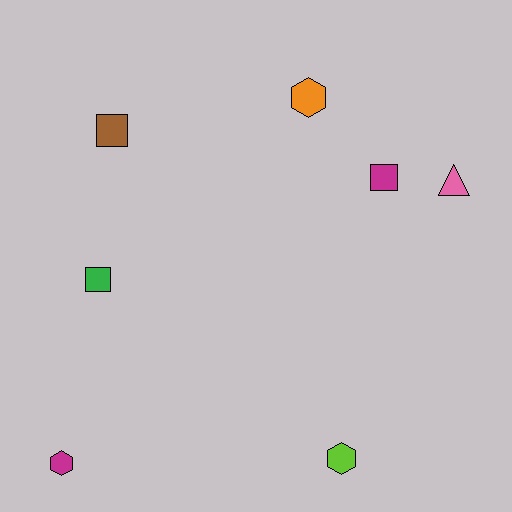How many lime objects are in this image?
There is 1 lime object.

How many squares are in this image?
There are 3 squares.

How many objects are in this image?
There are 7 objects.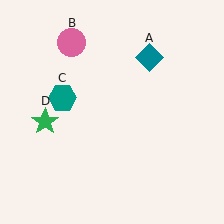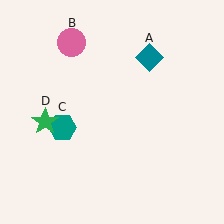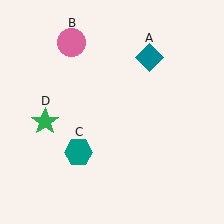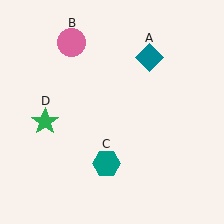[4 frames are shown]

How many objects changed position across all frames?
1 object changed position: teal hexagon (object C).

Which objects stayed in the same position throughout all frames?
Teal diamond (object A) and pink circle (object B) and green star (object D) remained stationary.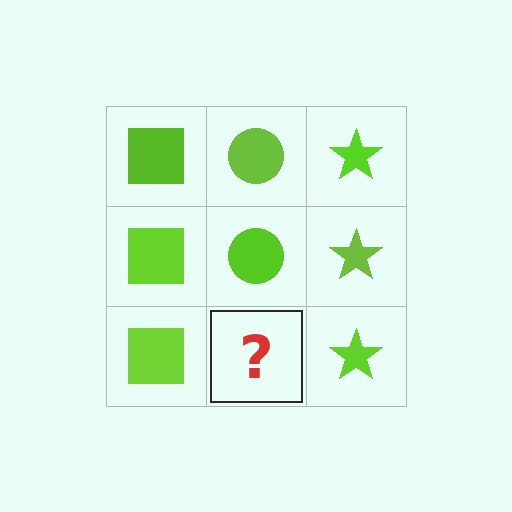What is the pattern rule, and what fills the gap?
The rule is that each column has a consistent shape. The gap should be filled with a lime circle.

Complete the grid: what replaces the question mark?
The question mark should be replaced with a lime circle.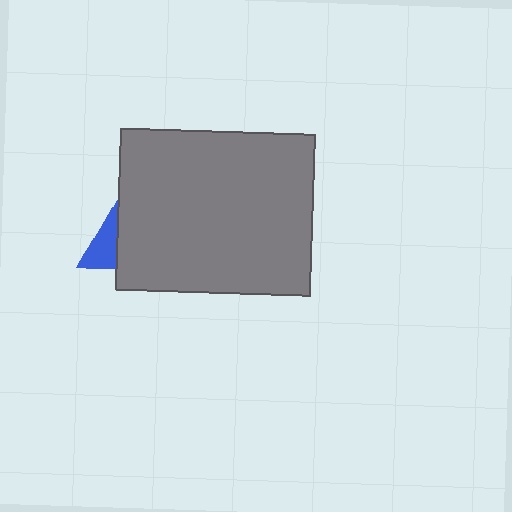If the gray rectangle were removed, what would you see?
You would see the complete blue triangle.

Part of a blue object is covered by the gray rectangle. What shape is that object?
It is a triangle.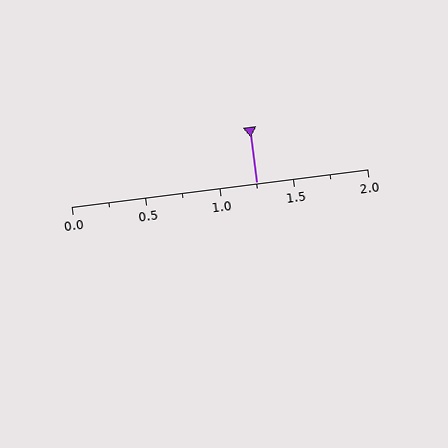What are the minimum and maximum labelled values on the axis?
The axis runs from 0.0 to 2.0.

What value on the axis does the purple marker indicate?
The marker indicates approximately 1.25.